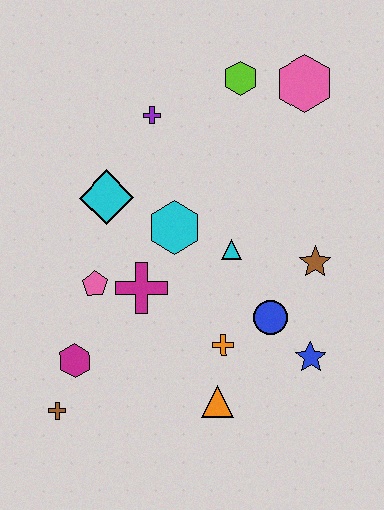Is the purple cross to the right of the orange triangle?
No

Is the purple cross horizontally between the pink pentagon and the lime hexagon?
Yes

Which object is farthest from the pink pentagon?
The pink hexagon is farthest from the pink pentagon.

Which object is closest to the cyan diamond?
The cyan hexagon is closest to the cyan diamond.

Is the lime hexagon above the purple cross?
Yes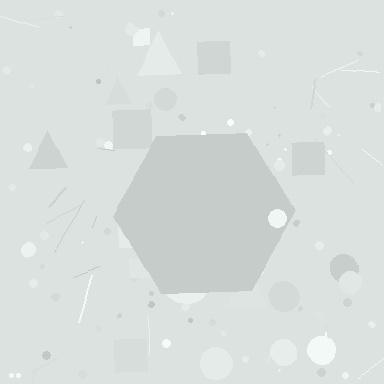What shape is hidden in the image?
A hexagon is hidden in the image.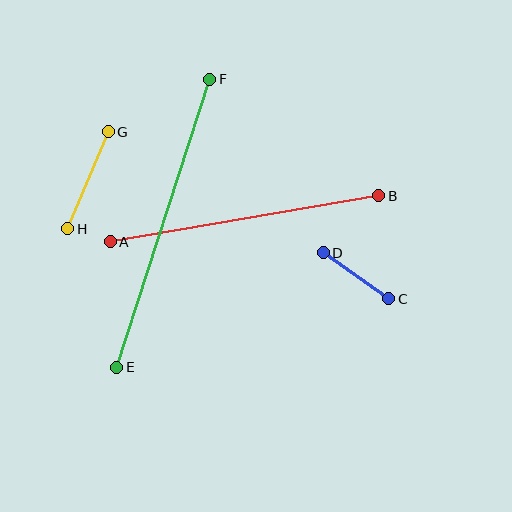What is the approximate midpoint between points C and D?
The midpoint is at approximately (356, 276) pixels.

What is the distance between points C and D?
The distance is approximately 80 pixels.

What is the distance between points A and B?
The distance is approximately 272 pixels.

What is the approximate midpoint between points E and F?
The midpoint is at approximately (163, 223) pixels.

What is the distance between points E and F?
The distance is approximately 303 pixels.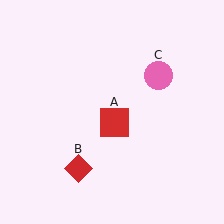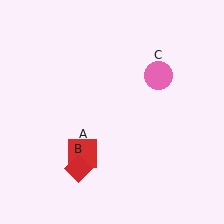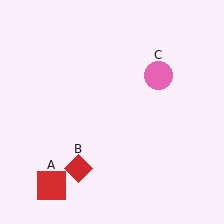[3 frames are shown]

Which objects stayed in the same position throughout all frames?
Red diamond (object B) and pink circle (object C) remained stationary.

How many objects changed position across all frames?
1 object changed position: red square (object A).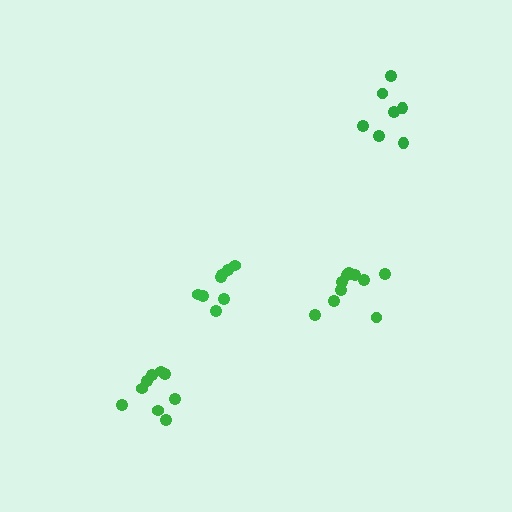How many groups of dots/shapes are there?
There are 4 groups.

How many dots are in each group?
Group 1: 8 dots, Group 2: 9 dots, Group 3: 10 dots, Group 4: 7 dots (34 total).